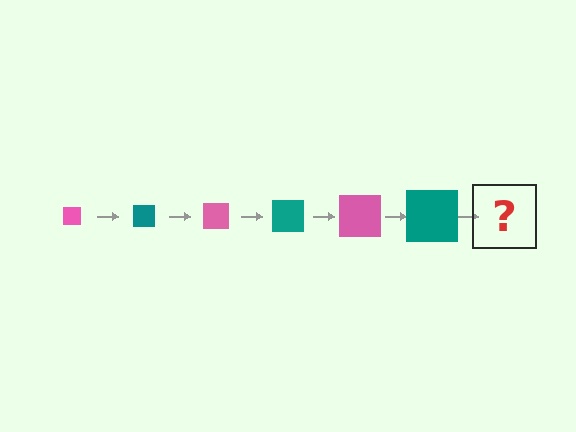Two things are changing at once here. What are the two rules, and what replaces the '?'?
The two rules are that the square grows larger each step and the color cycles through pink and teal. The '?' should be a pink square, larger than the previous one.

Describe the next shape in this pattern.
It should be a pink square, larger than the previous one.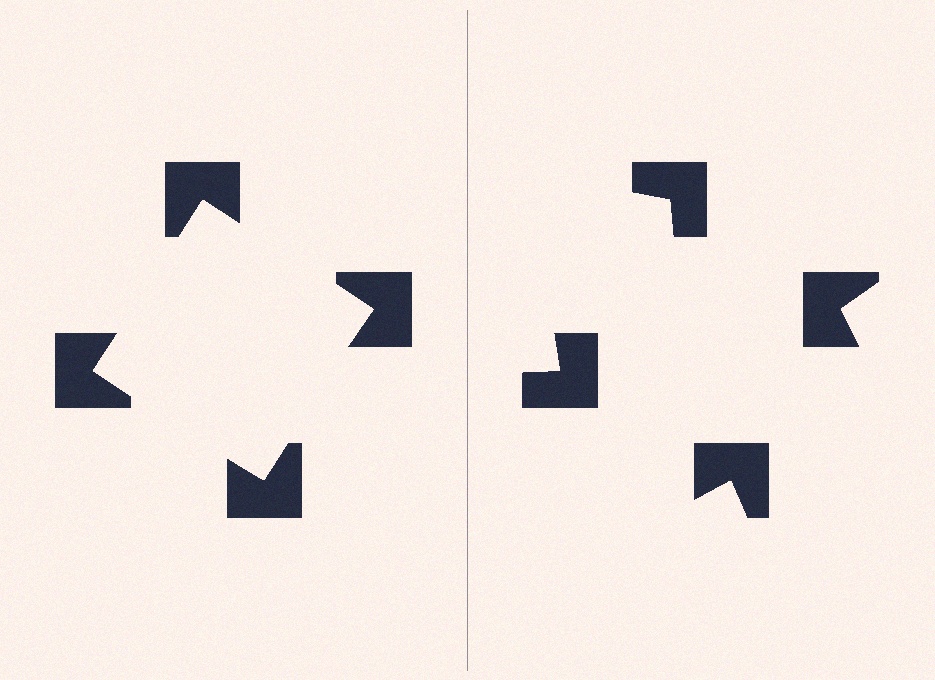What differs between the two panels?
The notched squares are positioned identically on both sides; only the wedge orientations differ. On the left they align to a square; on the right they are misaligned.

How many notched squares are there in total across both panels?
8 — 4 on each side.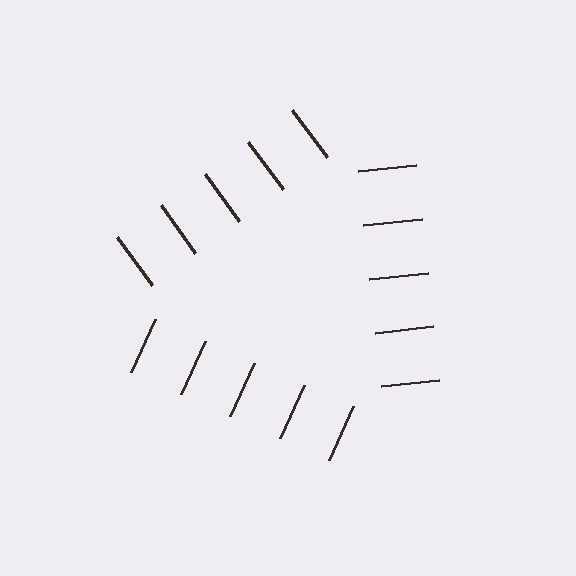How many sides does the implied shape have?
3 sides — the line-ends trace a triangle.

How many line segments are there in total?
15 — 5 along each of the 3 edges.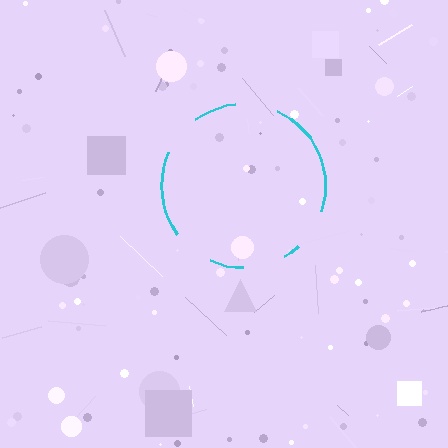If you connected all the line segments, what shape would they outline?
They would outline a circle.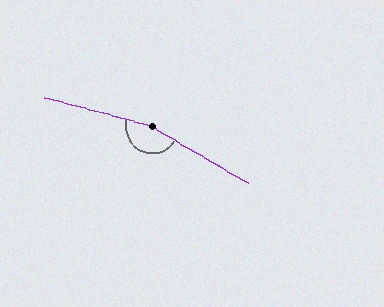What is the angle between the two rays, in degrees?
Approximately 164 degrees.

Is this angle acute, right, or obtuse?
It is obtuse.